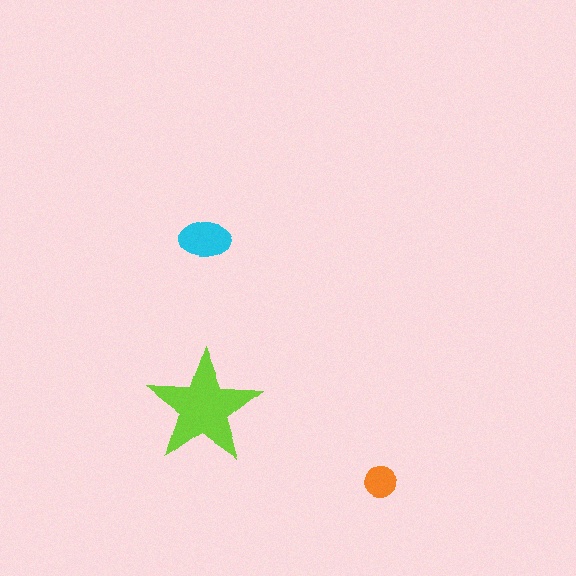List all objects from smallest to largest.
The orange circle, the cyan ellipse, the lime star.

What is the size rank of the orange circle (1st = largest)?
3rd.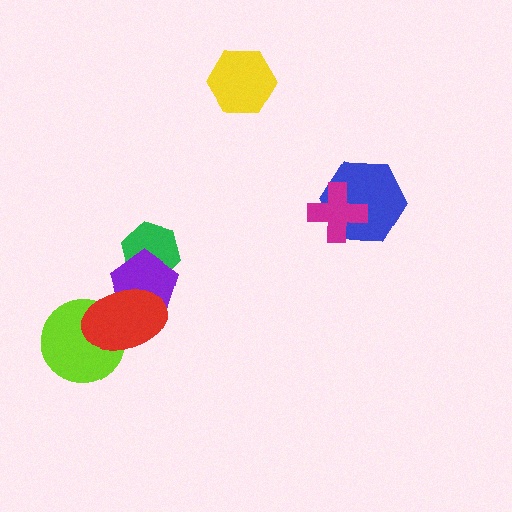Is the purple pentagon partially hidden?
Yes, it is partially covered by another shape.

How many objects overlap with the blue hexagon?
1 object overlaps with the blue hexagon.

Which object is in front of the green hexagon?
The purple pentagon is in front of the green hexagon.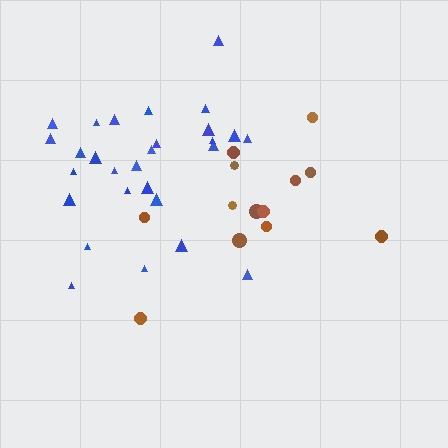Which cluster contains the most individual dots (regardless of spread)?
Blue (28).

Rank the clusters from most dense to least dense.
blue, brown.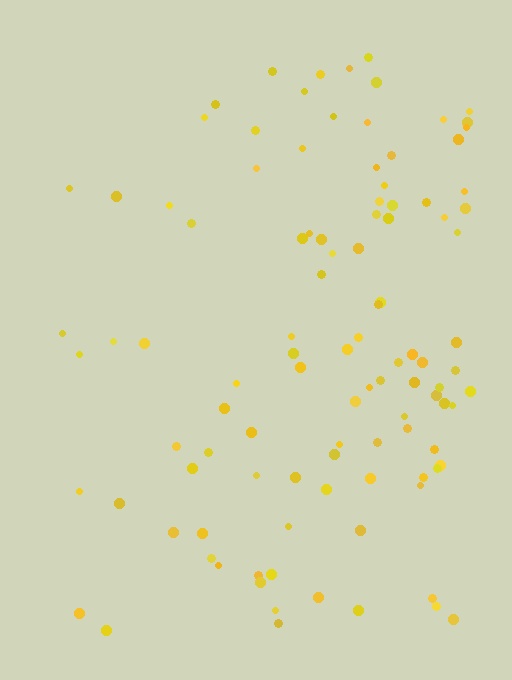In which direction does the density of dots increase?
From left to right, with the right side densest.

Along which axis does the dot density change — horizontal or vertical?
Horizontal.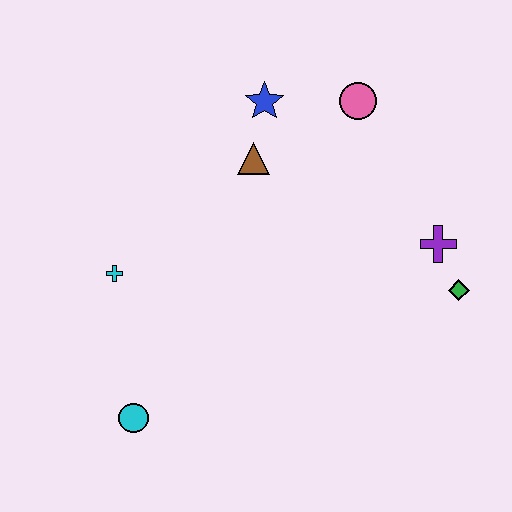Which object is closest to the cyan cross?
The cyan circle is closest to the cyan cross.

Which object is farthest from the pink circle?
The cyan circle is farthest from the pink circle.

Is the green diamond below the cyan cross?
Yes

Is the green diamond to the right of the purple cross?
Yes